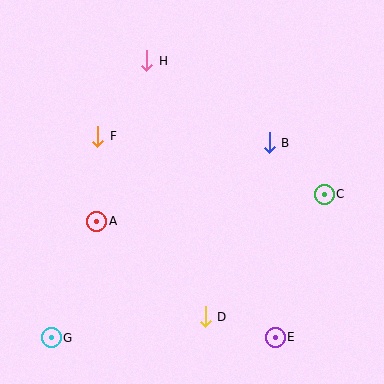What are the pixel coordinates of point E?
Point E is at (275, 337).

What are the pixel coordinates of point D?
Point D is at (205, 317).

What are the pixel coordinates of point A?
Point A is at (97, 221).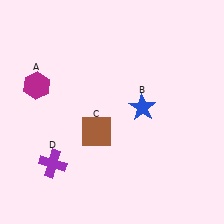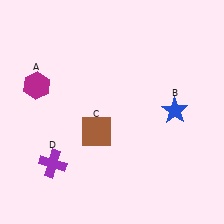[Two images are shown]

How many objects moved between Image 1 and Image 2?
1 object moved between the two images.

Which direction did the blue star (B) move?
The blue star (B) moved right.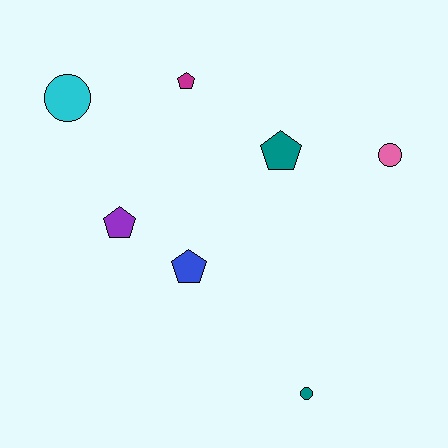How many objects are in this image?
There are 7 objects.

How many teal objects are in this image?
There are 2 teal objects.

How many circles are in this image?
There are 3 circles.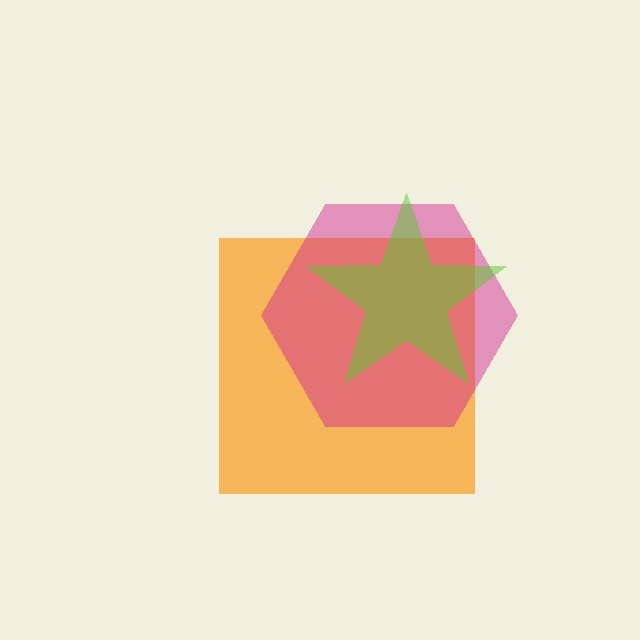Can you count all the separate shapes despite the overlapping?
Yes, there are 3 separate shapes.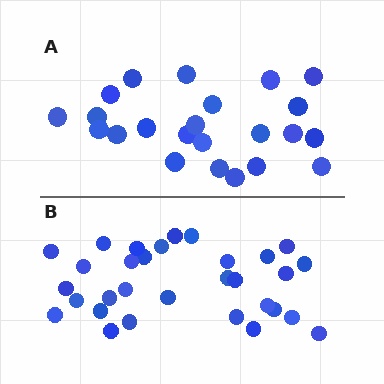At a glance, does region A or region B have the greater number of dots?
Region B (the bottom region) has more dots.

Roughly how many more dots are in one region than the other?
Region B has roughly 8 or so more dots than region A.